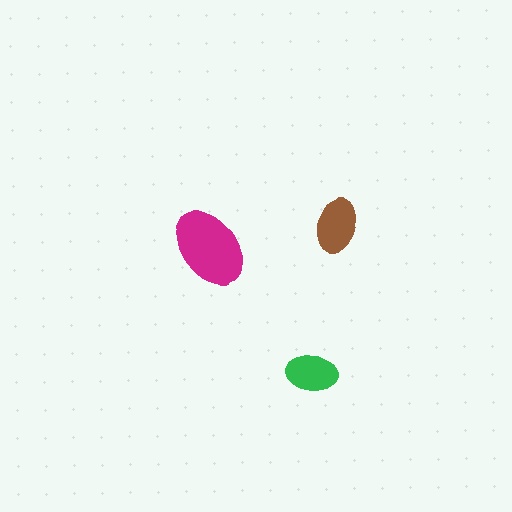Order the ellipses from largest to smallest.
the magenta one, the brown one, the green one.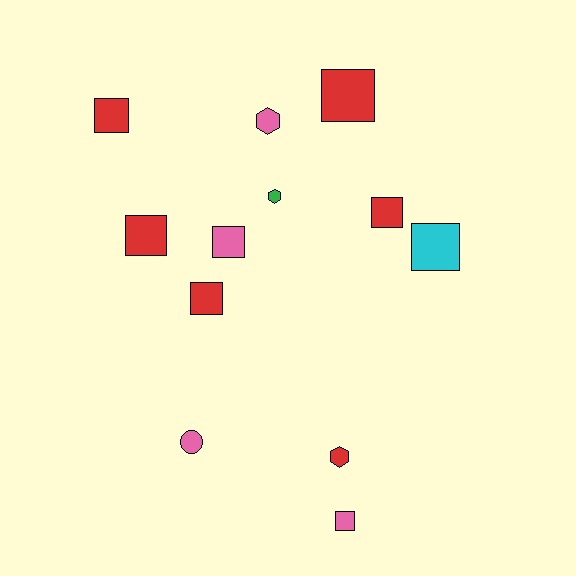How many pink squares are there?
There are 2 pink squares.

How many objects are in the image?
There are 12 objects.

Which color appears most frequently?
Red, with 6 objects.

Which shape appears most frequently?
Square, with 8 objects.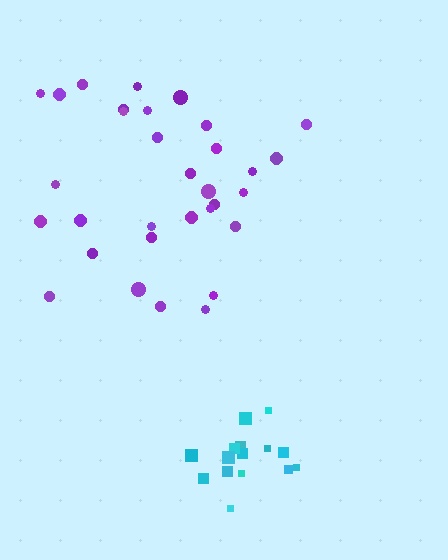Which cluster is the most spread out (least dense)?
Purple.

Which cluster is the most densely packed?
Cyan.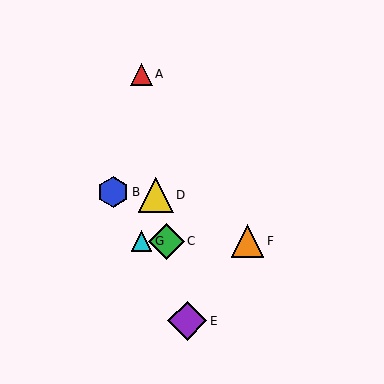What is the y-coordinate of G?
Object G is at y≈241.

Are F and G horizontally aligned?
Yes, both are at y≈241.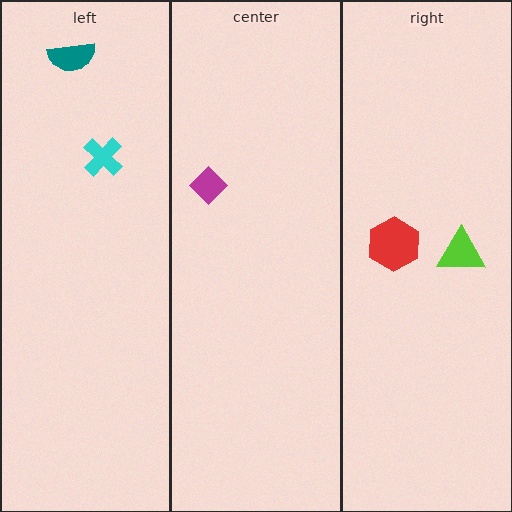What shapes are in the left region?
The teal semicircle, the cyan cross.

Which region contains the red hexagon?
The right region.